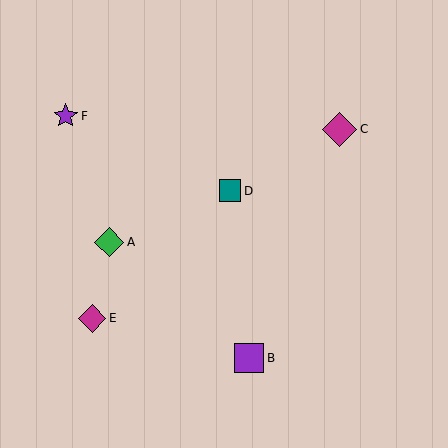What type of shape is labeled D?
Shape D is a teal square.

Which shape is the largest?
The magenta diamond (labeled C) is the largest.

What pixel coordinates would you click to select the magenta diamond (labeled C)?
Click at (340, 129) to select the magenta diamond C.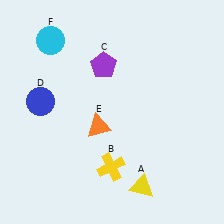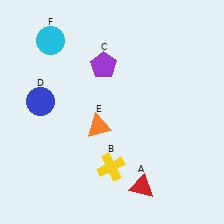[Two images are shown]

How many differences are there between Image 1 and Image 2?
There is 1 difference between the two images.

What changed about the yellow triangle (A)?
In Image 1, A is yellow. In Image 2, it changed to red.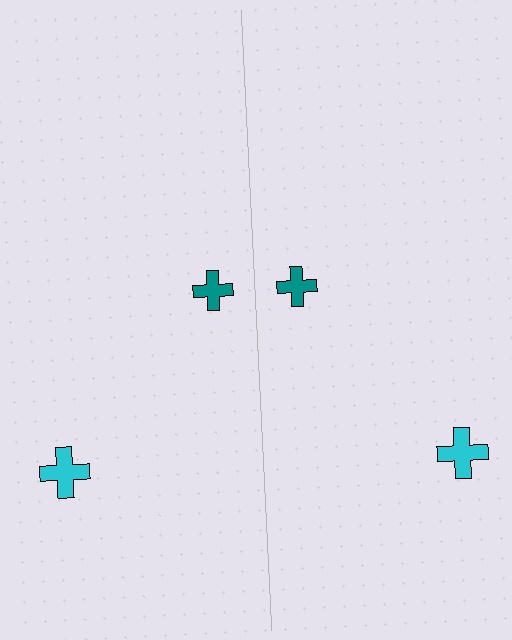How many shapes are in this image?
There are 4 shapes in this image.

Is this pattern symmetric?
Yes, this pattern has bilateral (reflection) symmetry.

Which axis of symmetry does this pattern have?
The pattern has a vertical axis of symmetry running through the center of the image.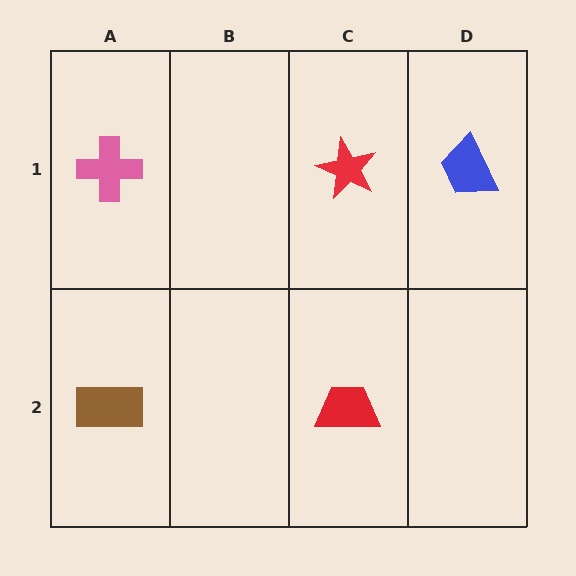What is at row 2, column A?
A brown rectangle.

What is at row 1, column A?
A pink cross.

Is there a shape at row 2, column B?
No, that cell is empty.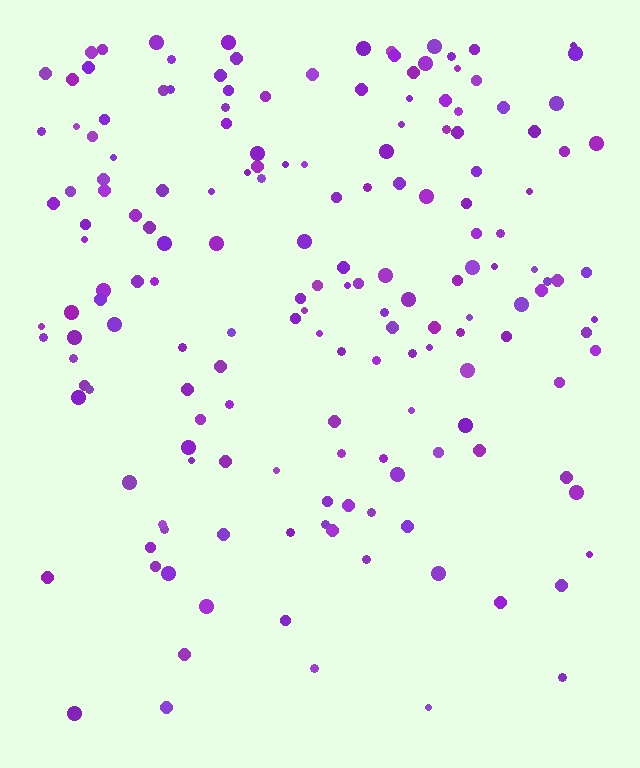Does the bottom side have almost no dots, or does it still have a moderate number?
Still a moderate number, just noticeably fewer than the top.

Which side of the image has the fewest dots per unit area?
The bottom.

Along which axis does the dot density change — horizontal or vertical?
Vertical.